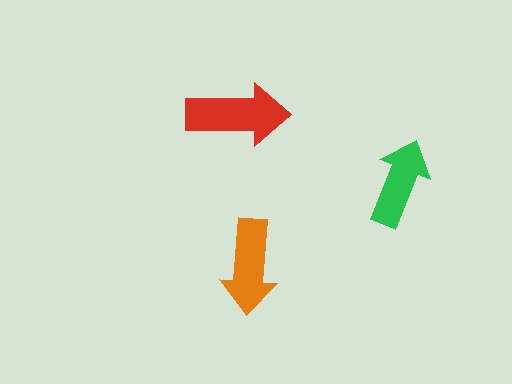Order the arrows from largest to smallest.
the red one, the orange one, the green one.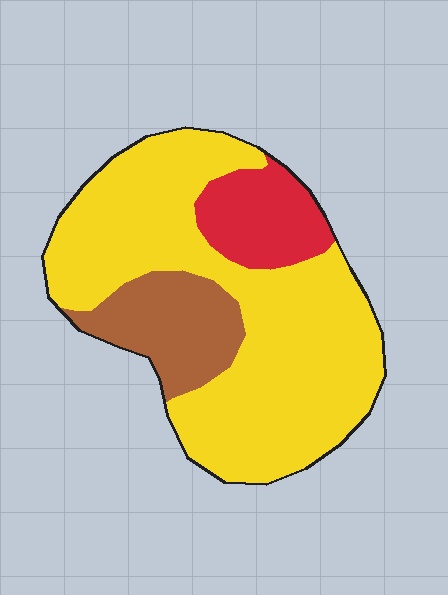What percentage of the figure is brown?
Brown takes up about one sixth (1/6) of the figure.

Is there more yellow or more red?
Yellow.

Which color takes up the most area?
Yellow, at roughly 70%.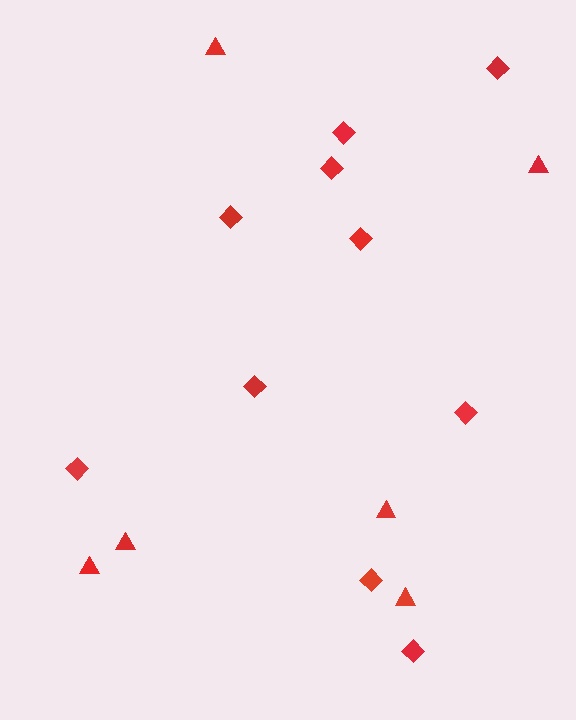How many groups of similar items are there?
There are 2 groups: one group of diamonds (10) and one group of triangles (6).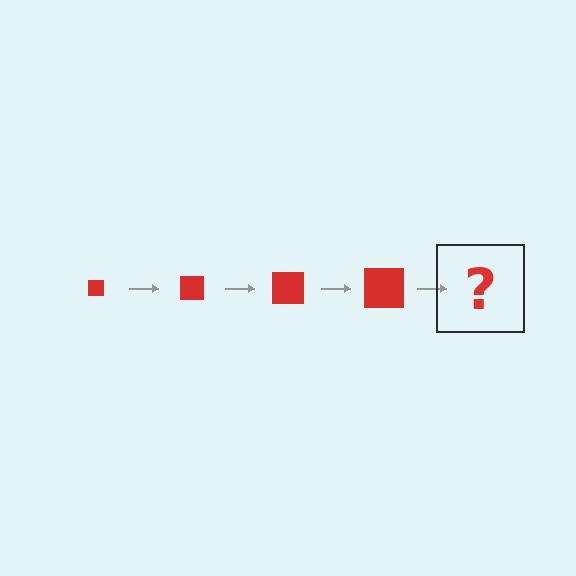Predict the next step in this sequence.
The next step is a red square, larger than the previous one.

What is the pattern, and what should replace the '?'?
The pattern is that the square gets progressively larger each step. The '?' should be a red square, larger than the previous one.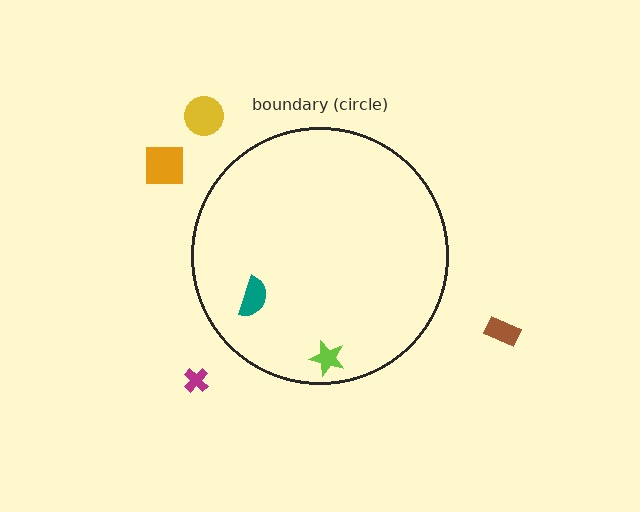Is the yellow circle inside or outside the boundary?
Outside.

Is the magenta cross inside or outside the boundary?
Outside.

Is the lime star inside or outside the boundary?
Inside.